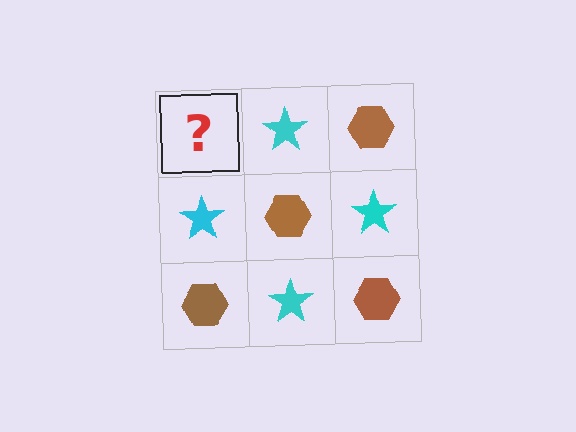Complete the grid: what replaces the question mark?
The question mark should be replaced with a brown hexagon.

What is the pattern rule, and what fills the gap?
The rule is that it alternates brown hexagon and cyan star in a checkerboard pattern. The gap should be filled with a brown hexagon.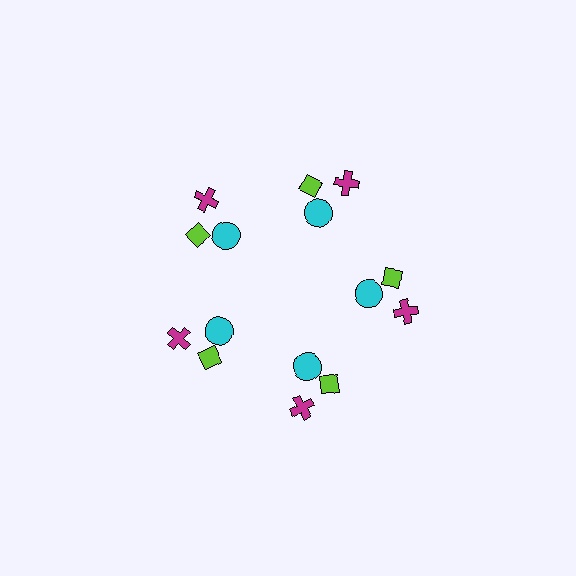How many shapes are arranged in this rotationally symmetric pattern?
There are 15 shapes, arranged in 5 groups of 3.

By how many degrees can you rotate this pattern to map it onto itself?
The pattern maps onto itself every 72 degrees of rotation.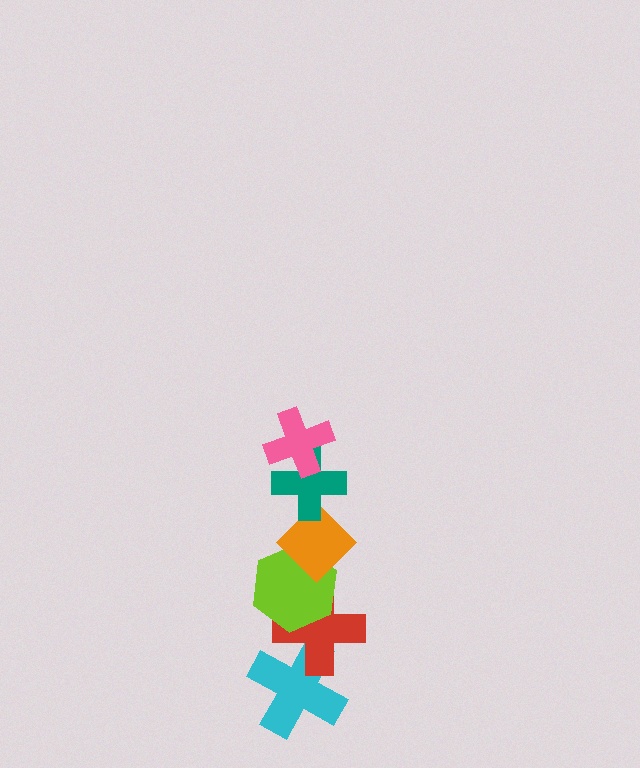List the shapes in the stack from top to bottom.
From top to bottom: the pink cross, the teal cross, the orange diamond, the lime hexagon, the red cross, the cyan cross.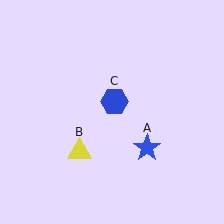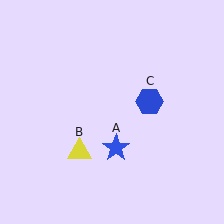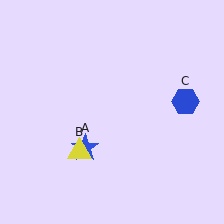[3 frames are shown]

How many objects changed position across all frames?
2 objects changed position: blue star (object A), blue hexagon (object C).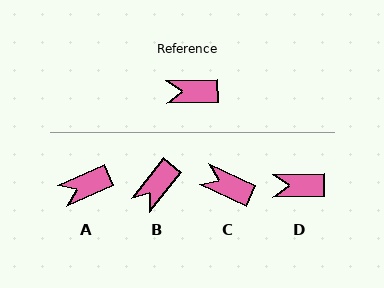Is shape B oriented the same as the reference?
No, it is off by about 50 degrees.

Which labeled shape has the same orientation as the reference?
D.